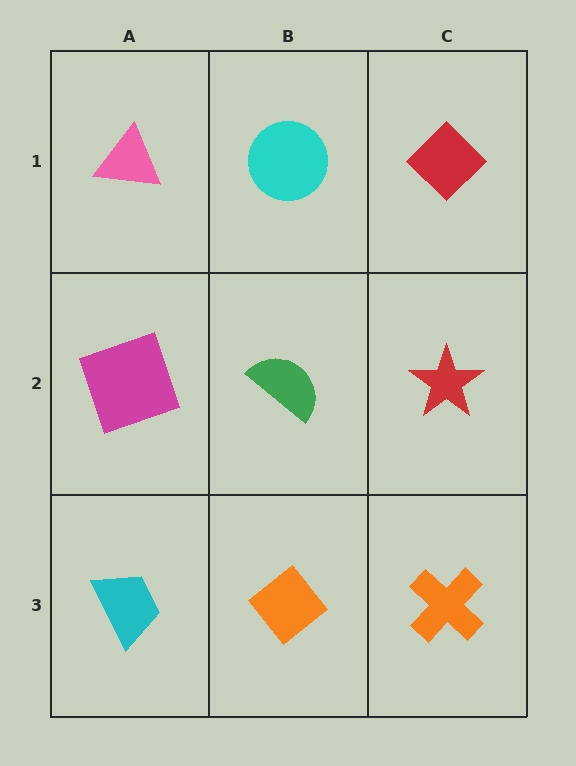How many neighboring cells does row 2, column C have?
3.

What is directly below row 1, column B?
A green semicircle.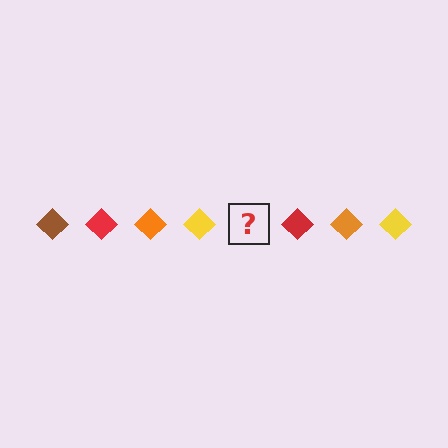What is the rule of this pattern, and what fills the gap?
The rule is that the pattern cycles through brown, red, orange, yellow diamonds. The gap should be filled with a brown diamond.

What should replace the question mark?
The question mark should be replaced with a brown diamond.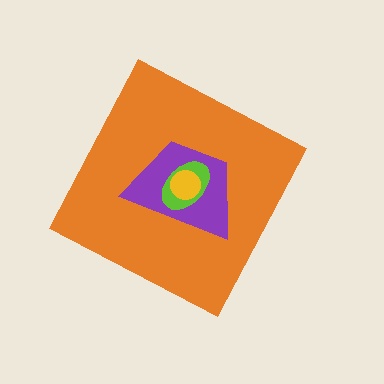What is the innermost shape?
The yellow circle.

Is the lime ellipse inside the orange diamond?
Yes.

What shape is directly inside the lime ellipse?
The yellow circle.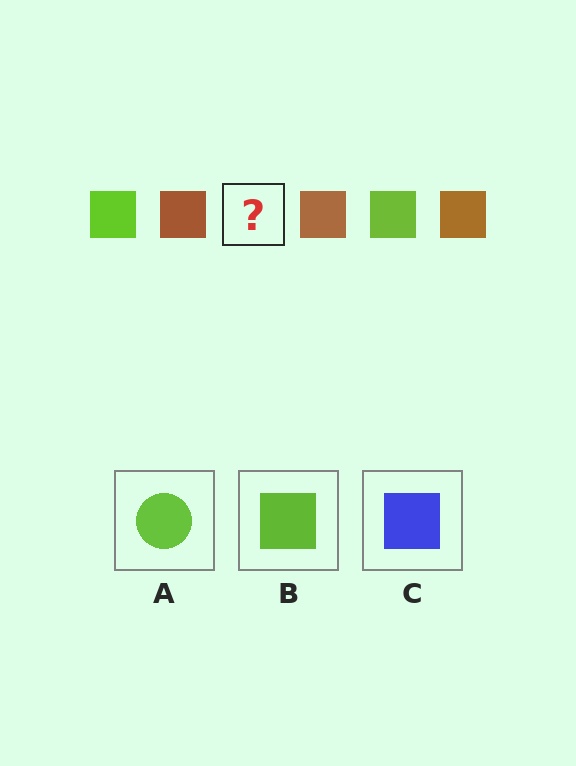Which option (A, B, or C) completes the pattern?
B.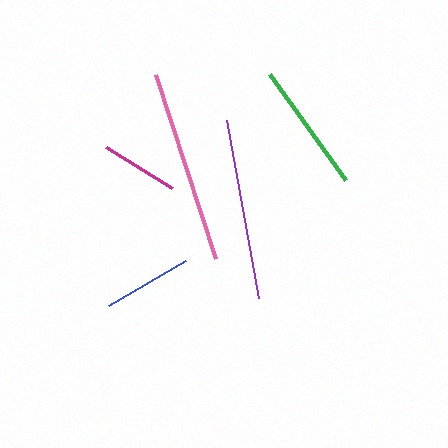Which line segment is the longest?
The pink line is the longest at approximately 194 pixels.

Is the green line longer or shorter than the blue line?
The green line is longer than the blue line.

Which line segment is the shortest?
The magenta line is the shortest at approximately 77 pixels.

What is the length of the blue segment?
The blue segment is approximately 88 pixels long.